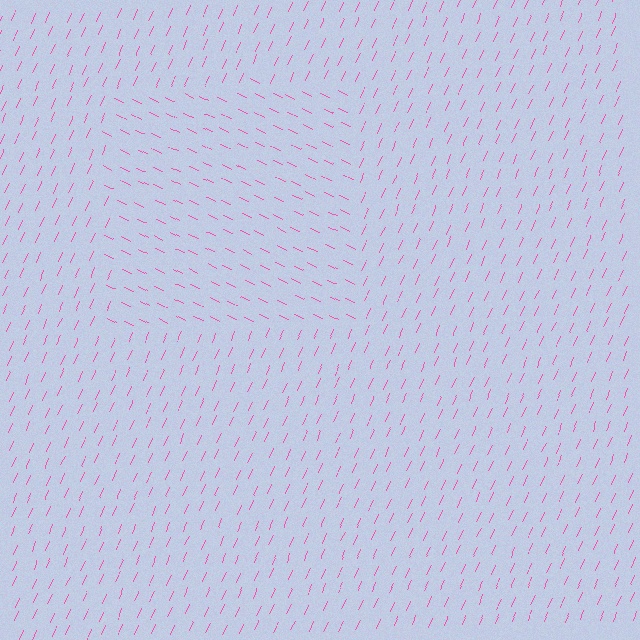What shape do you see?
I see a rectangle.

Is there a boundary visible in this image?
Yes, there is a texture boundary formed by a change in line orientation.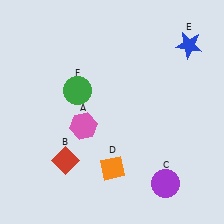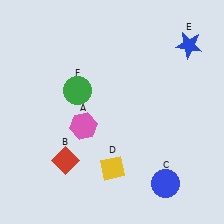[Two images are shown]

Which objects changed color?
C changed from purple to blue. D changed from orange to yellow.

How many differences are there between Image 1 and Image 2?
There are 2 differences between the two images.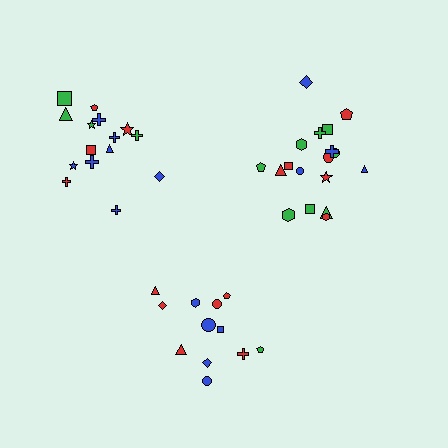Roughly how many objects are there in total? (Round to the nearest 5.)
Roughly 45 objects in total.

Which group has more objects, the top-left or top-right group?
The top-right group.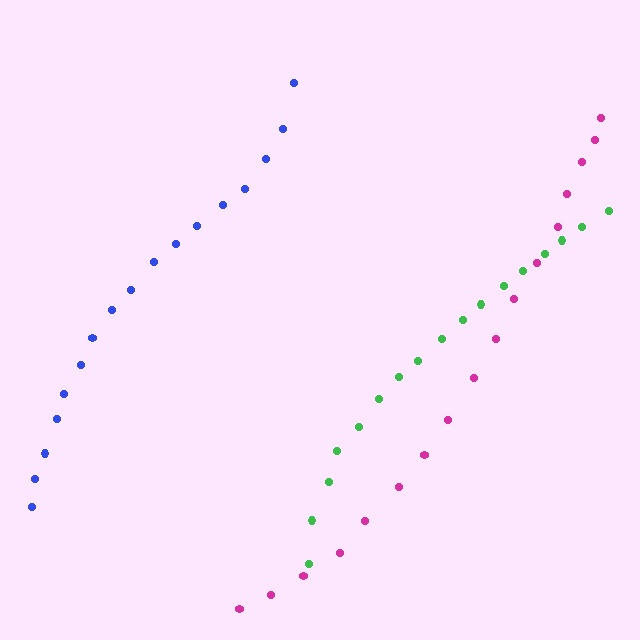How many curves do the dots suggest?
There are 3 distinct paths.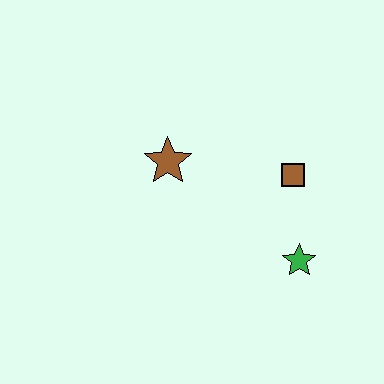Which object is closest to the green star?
The brown square is closest to the green star.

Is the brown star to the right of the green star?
No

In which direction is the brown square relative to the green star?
The brown square is above the green star.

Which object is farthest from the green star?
The brown star is farthest from the green star.